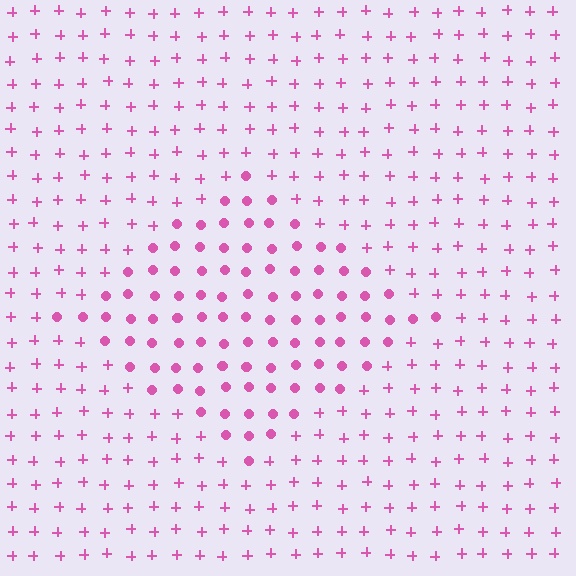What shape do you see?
I see a diamond.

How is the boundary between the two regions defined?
The boundary is defined by a change in element shape: circles inside vs. plus signs outside. All elements share the same color and spacing.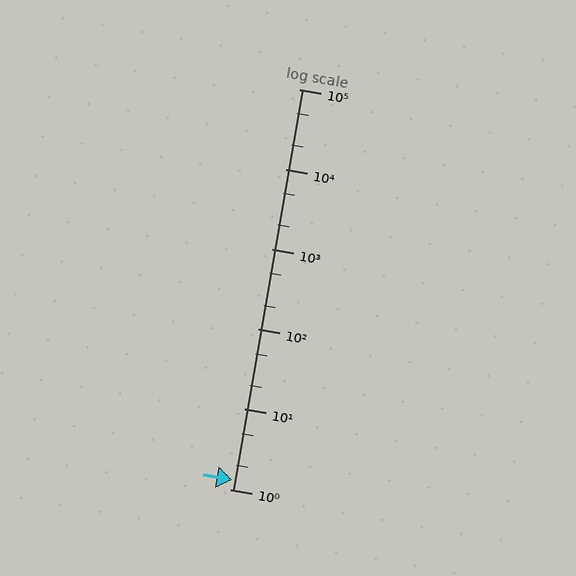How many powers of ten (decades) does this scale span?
The scale spans 5 decades, from 1 to 100000.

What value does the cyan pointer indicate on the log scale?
The pointer indicates approximately 1.3.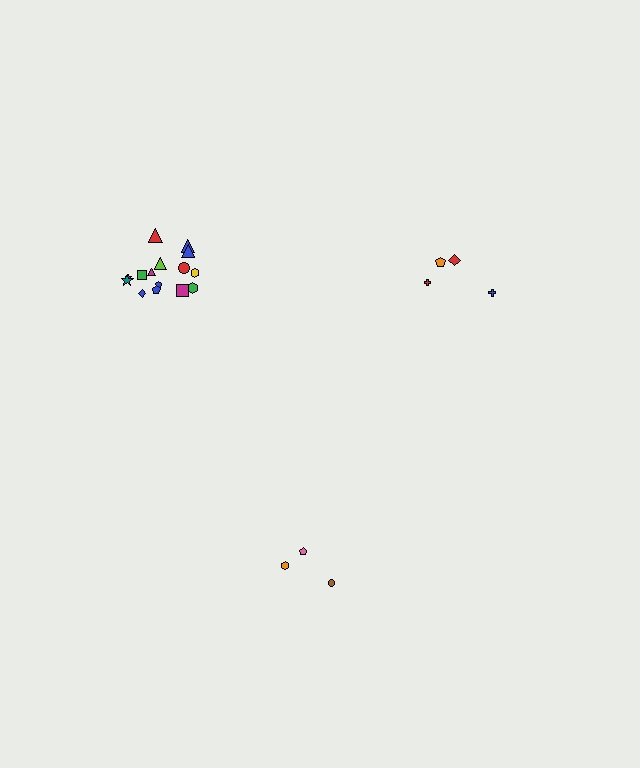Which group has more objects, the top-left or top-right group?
The top-left group.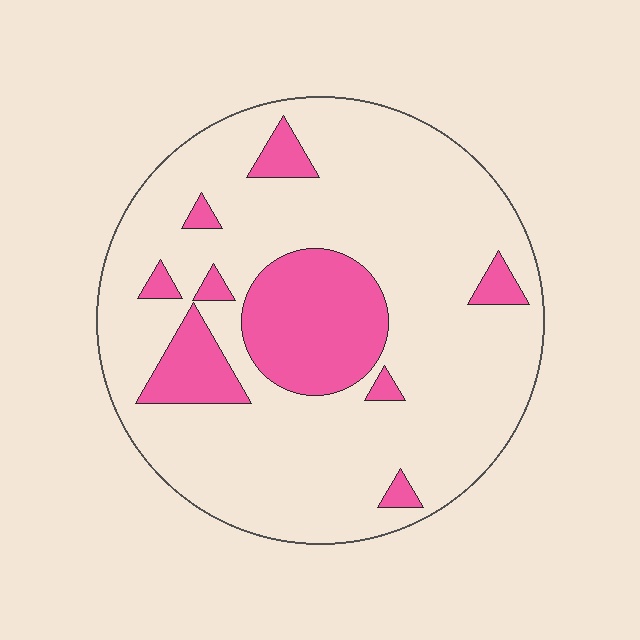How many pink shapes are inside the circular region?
9.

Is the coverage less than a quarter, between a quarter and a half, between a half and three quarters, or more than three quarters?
Less than a quarter.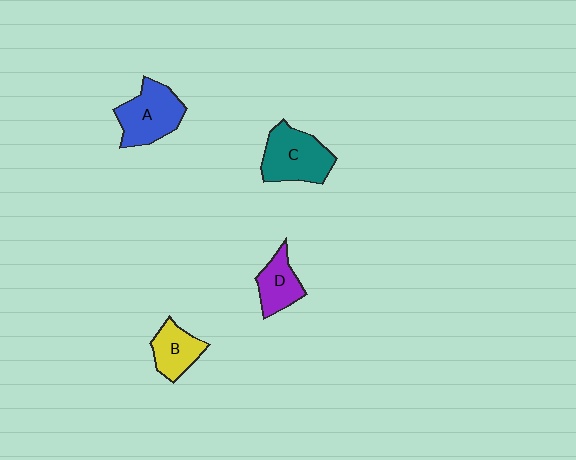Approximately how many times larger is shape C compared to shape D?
Approximately 1.6 times.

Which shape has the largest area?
Shape C (teal).